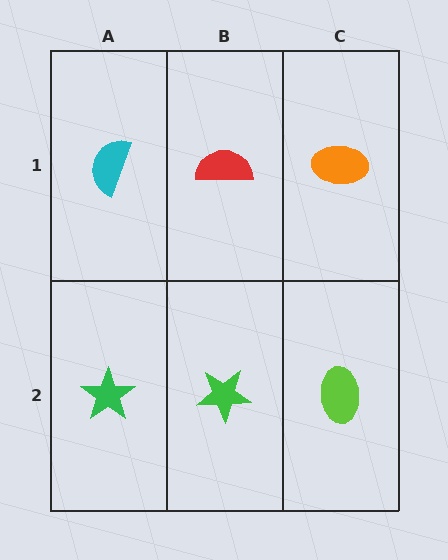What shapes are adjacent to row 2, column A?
A cyan semicircle (row 1, column A), a green star (row 2, column B).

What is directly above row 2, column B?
A red semicircle.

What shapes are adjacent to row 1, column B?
A green star (row 2, column B), a cyan semicircle (row 1, column A), an orange ellipse (row 1, column C).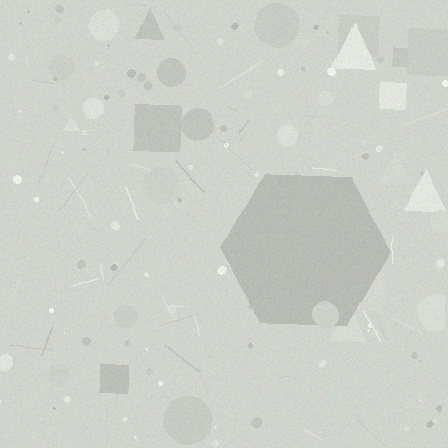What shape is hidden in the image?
A hexagon is hidden in the image.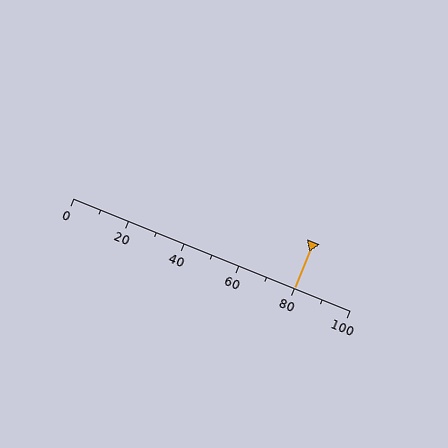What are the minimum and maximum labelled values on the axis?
The axis runs from 0 to 100.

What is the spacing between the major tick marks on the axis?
The major ticks are spaced 20 apart.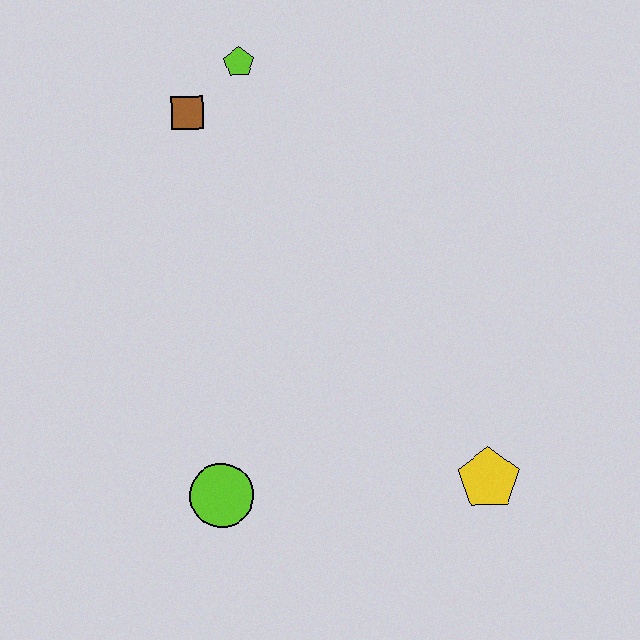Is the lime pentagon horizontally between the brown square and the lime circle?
No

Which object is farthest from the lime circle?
The lime pentagon is farthest from the lime circle.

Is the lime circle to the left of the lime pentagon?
Yes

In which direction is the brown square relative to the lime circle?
The brown square is above the lime circle.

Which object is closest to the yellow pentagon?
The lime circle is closest to the yellow pentagon.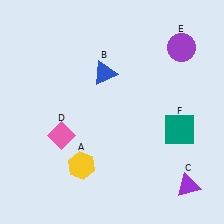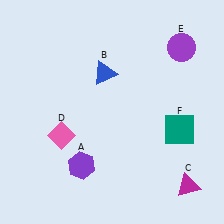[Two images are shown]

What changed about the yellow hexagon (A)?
In Image 1, A is yellow. In Image 2, it changed to purple.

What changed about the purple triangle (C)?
In Image 1, C is purple. In Image 2, it changed to magenta.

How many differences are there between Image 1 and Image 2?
There are 2 differences between the two images.